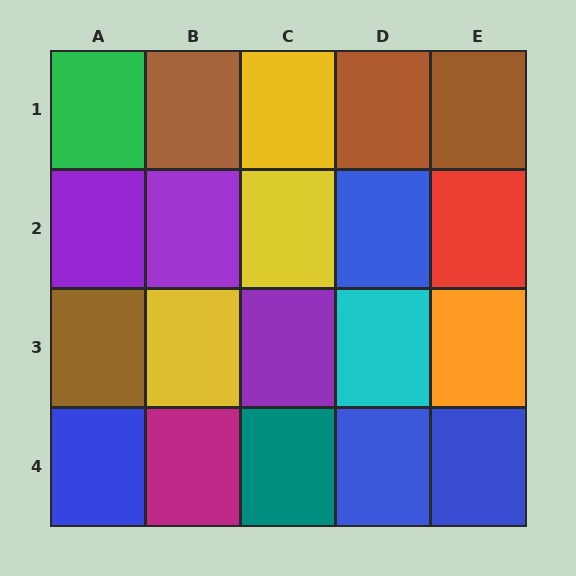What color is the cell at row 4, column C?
Teal.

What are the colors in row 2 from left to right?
Purple, purple, yellow, blue, red.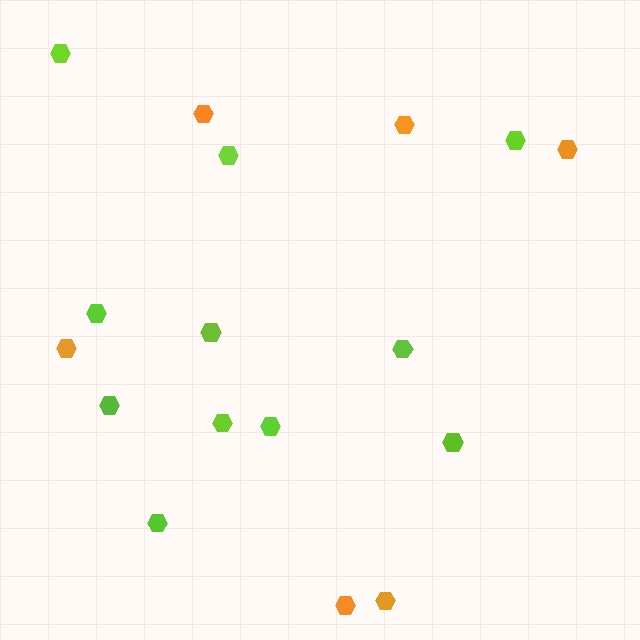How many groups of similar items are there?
There are 2 groups: one group of lime hexagons (11) and one group of orange hexagons (6).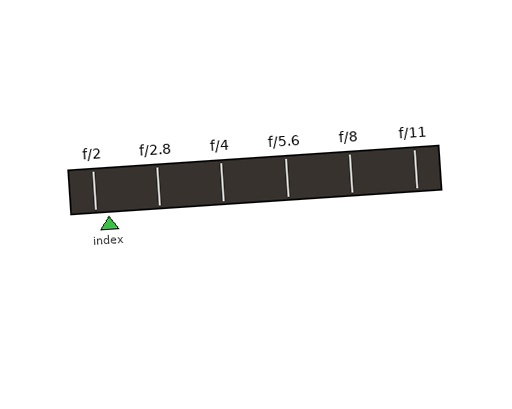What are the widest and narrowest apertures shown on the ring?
The widest aperture shown is f/2 and the narrowest is f/11.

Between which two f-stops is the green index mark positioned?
The index mark is between f/2 and f/2.8.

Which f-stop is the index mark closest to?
The index mark is closest to f/2.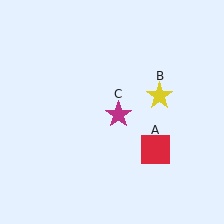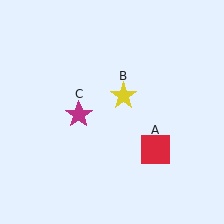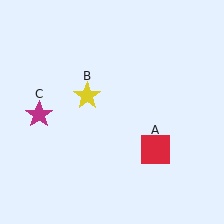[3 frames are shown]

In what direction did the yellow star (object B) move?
The yellow star (object B) moved left.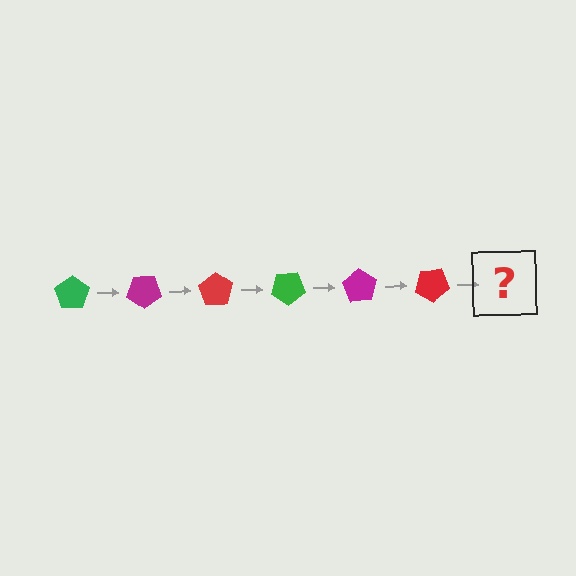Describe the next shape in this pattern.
It should be a green pentagon, rotated 210 degrees from the start.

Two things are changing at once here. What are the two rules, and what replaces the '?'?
The two rules are that it rotates 35 degrees each step and the color cycles through green, magenta, and red. The '?' should be a green pentagon, rotated 210 degrees from the start.